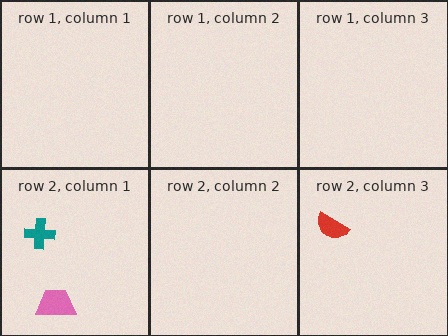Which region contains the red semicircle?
The row 2, column 3 region.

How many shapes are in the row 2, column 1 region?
2.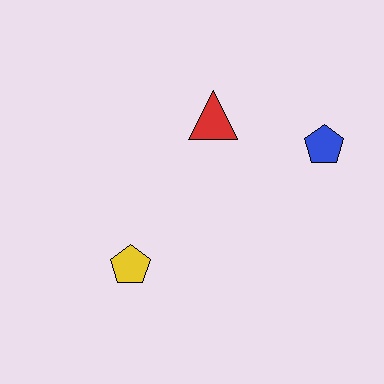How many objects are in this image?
There are 3 objects.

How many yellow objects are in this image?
There is 1 yellow object.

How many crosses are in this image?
There are no crosses.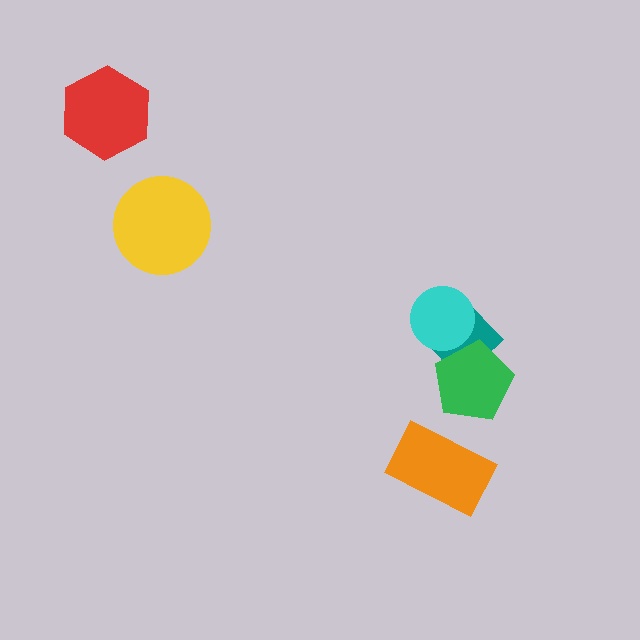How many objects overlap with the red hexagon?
0 objects overlap with the red hexagon.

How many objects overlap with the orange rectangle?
0 objects overlap with the orange rectangle.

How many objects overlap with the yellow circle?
0 objects overlap with the yellow circle.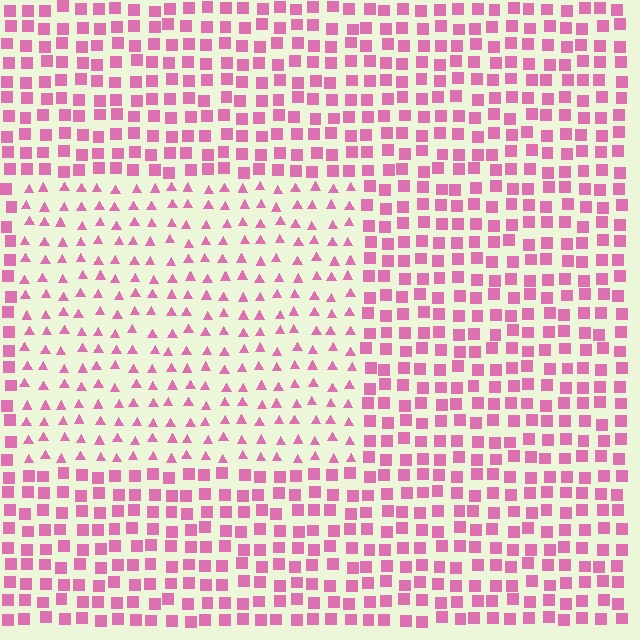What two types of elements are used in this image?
The image uses triangles inside the rectangle region and squares outside it.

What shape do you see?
I see a rectangle.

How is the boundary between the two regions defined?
The boundary is defined by a change in element shape: triangles inside vs. squares outside. All elements share the same color and spacing.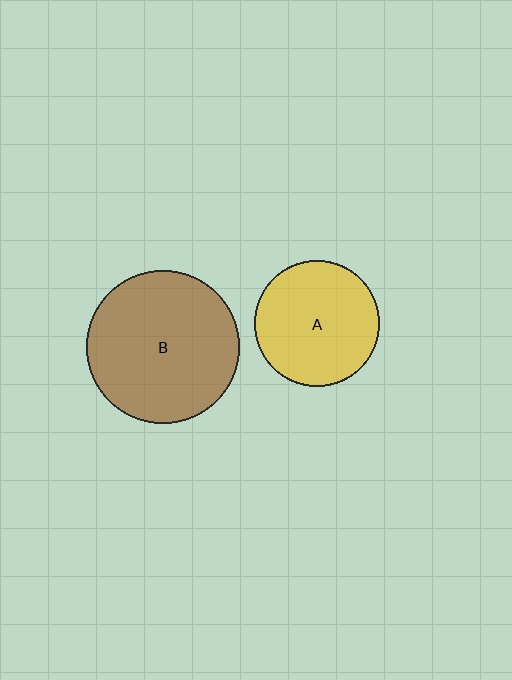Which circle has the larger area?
Circle B (brown).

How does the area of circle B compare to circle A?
Approximately 1.5 times.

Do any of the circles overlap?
No, none of the circles overlap.